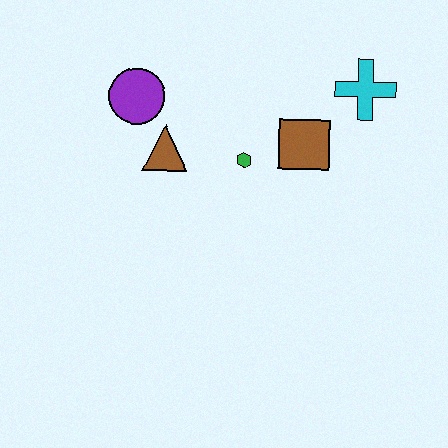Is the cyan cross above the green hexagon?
Yes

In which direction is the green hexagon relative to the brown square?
The green hexagon is to the left of the brown square.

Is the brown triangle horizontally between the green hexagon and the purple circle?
Yes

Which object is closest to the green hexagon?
The brown square is closest to the green hexagon.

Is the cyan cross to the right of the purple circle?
Yes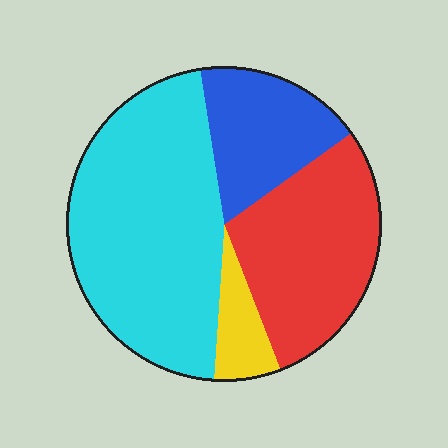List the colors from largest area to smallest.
From largest to smallest: cyan, red, blue, yellow.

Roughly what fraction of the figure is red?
Red takes up between a sixth and a third of the figure.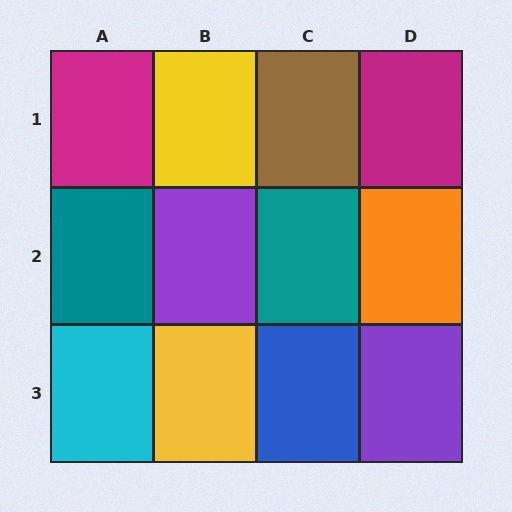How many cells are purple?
2 cells are purple.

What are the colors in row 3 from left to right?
Cyan, yellow, blue, purple.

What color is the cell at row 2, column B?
Purple.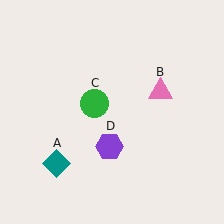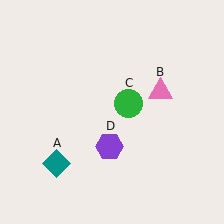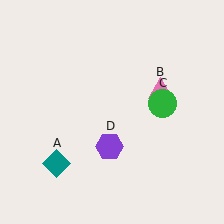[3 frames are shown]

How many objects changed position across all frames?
1 object changed position: green circle (object C).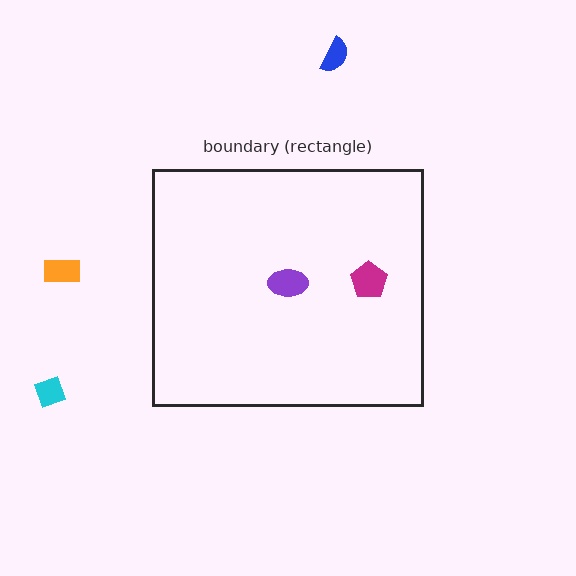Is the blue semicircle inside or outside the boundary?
Outside.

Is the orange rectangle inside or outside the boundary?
Outside.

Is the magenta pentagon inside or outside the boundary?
Inside.